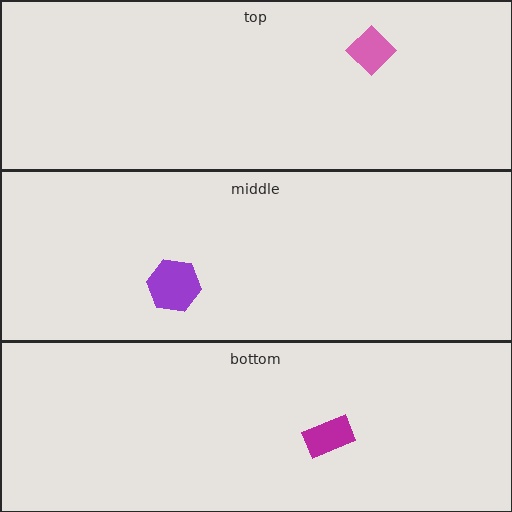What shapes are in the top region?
The pink diamond.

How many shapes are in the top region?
1.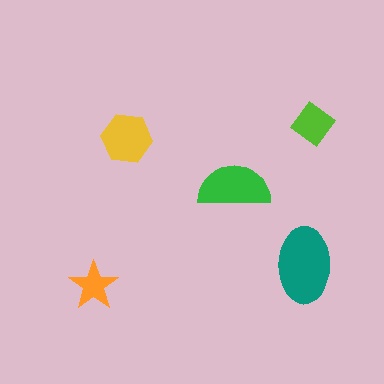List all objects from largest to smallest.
The teal ellipse, the green semicircle, the yellow hexagon, the lime diamond, the orange star.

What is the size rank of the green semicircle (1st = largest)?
2nd.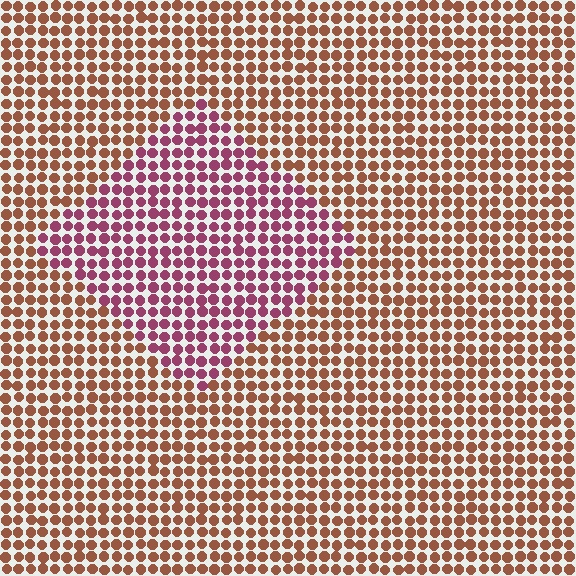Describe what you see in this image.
The image is filled with small brown elements in a uniform arrangement. A diamond-shaped region is visible where the elements are tinted to a slightly different hue, forming a subtle color boundary.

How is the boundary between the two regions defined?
The boundary is defined purely by a slight shift in hue (about 45 degrees). Spacing, size, and orientation are identical on both sides.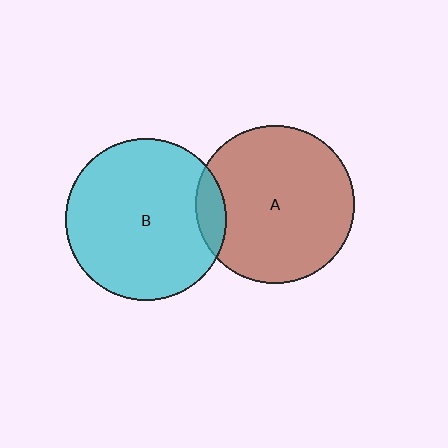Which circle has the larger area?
Circle B (cyan).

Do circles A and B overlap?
Yes.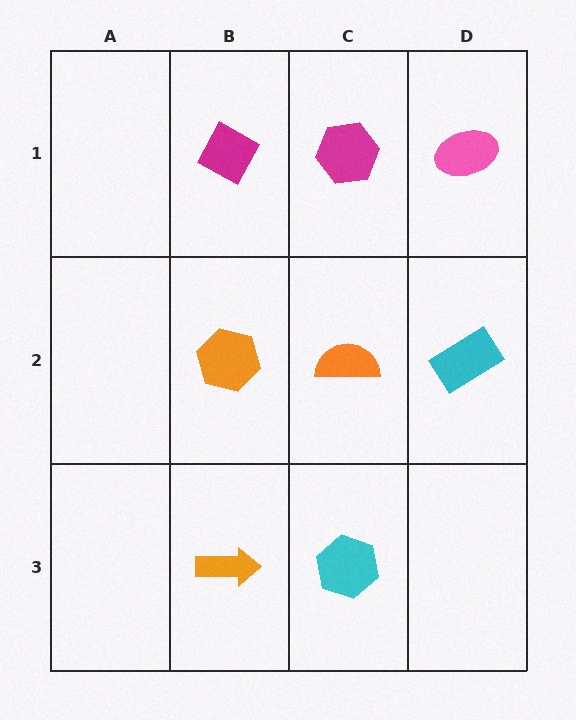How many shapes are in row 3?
2 shapes.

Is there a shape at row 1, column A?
No, that cell is empty.